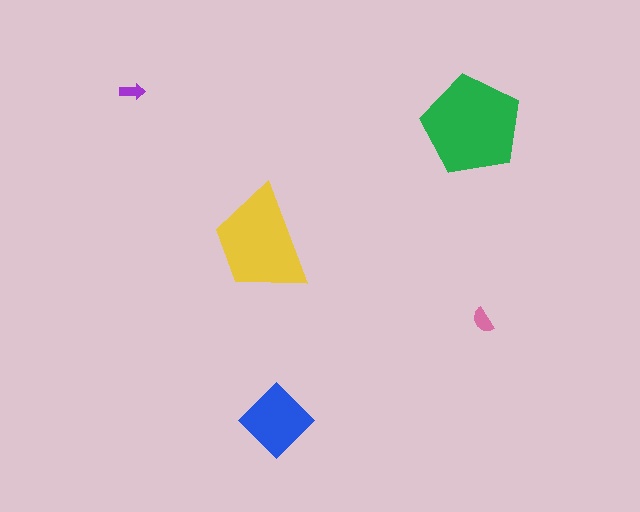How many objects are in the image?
There are 5 objects in the image.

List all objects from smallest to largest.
The purple arrow, the pink semicircle, the blue diamond, the yellow trapezoid, the green pentagon.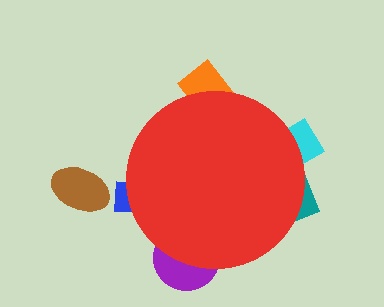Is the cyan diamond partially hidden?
Yes, the cyan diamond is partially hidden behind the red circle.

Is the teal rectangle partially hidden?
Yes, the teal rectangle is partially hidden behind the red circle.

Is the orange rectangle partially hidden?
Yes, the orange rectangle is partially hidden behind the red circle.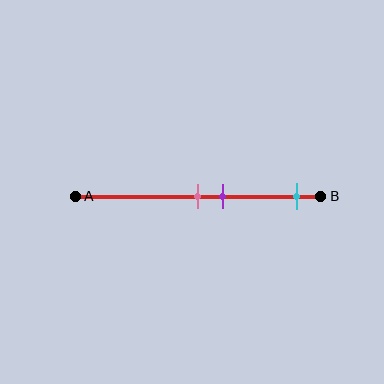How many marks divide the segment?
There are 3 marks dividing the segment.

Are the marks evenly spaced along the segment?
No, the marks are not evenly spaced.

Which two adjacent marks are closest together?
The pink and purple marks are the closest adjacent pair.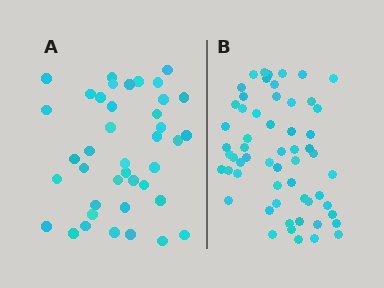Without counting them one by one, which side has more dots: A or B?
Region B (the right region) has more dots.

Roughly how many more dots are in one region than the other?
Region B has approximately 20 more dots than region A.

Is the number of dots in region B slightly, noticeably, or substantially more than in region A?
Region B has substantially more. The ratio is roughly 1.4 to 1.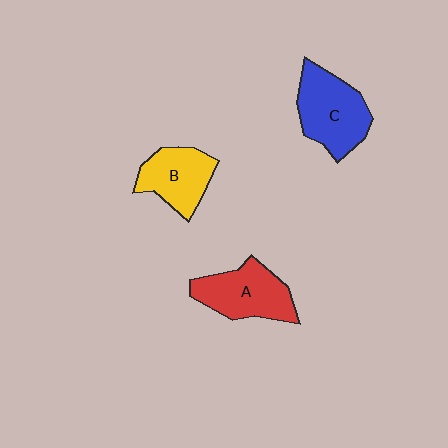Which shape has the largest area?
Shape C (blue).